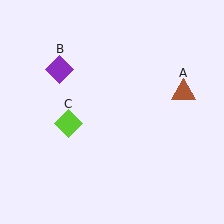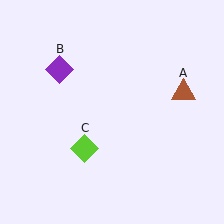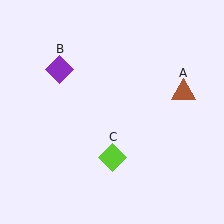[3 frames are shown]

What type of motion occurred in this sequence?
The lime diamond (object C) rotated counterclockwise around the center of the scene.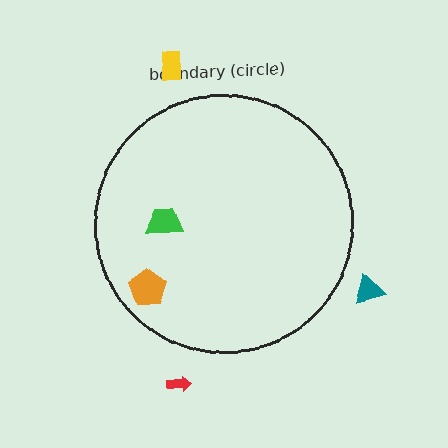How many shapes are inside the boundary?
2 inside, 3 outside.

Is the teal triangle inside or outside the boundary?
Outside.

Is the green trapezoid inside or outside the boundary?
Inside.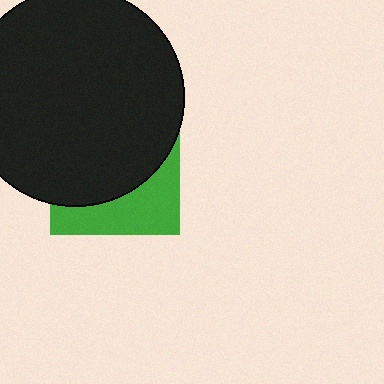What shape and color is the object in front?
The object in front is a black circle.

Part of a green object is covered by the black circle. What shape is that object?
It is a square.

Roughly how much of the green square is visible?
A small part of it is visible (roughly 35%).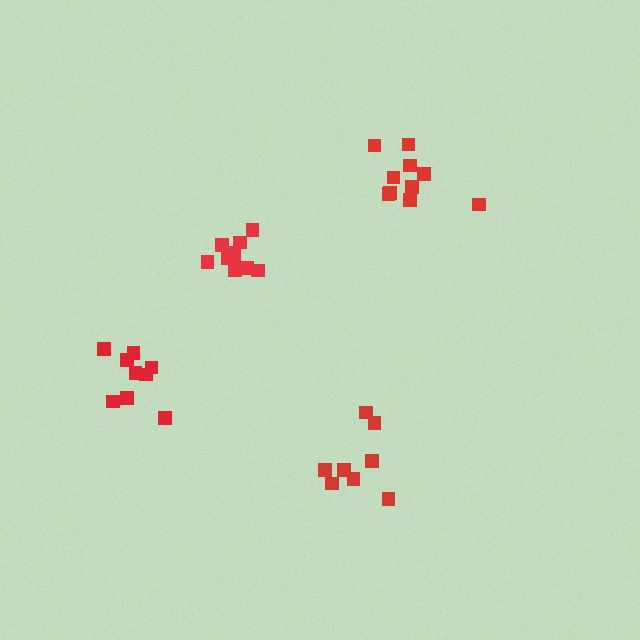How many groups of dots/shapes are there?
There are 4 groups.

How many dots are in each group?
Group 1: 10 dots, Group 2: 8 dots, Group 3: 9 dots, Group 4: 10 dots (37 total).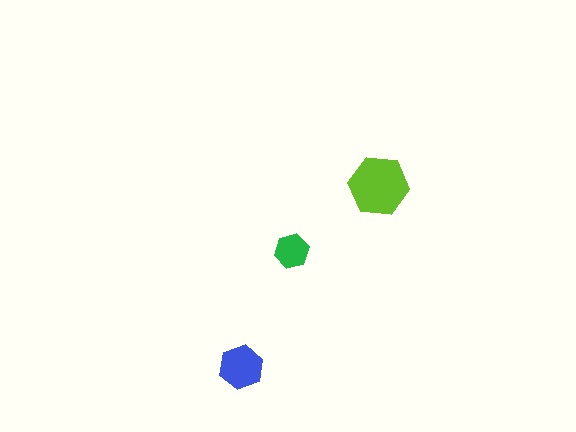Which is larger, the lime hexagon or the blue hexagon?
The lime one.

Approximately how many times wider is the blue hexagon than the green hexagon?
About 1.5 times wider.